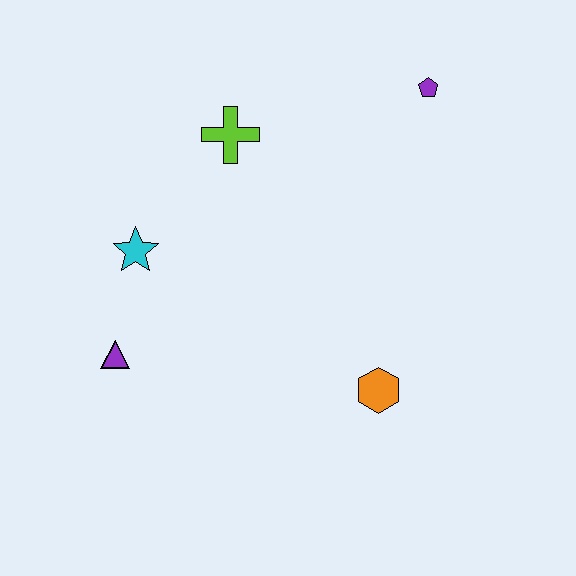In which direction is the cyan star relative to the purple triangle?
The cyan star is above the purple triangle.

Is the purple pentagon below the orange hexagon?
No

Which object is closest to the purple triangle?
The cyan star is closest to the purple triangle.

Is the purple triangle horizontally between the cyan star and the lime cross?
No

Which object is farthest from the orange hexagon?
The purple pentagon is farthest from the orange hexagon.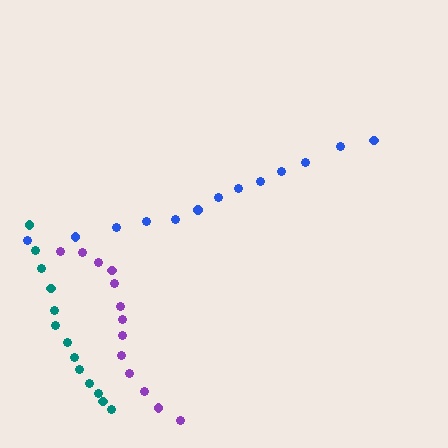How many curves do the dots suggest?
There are 3 distinct paths.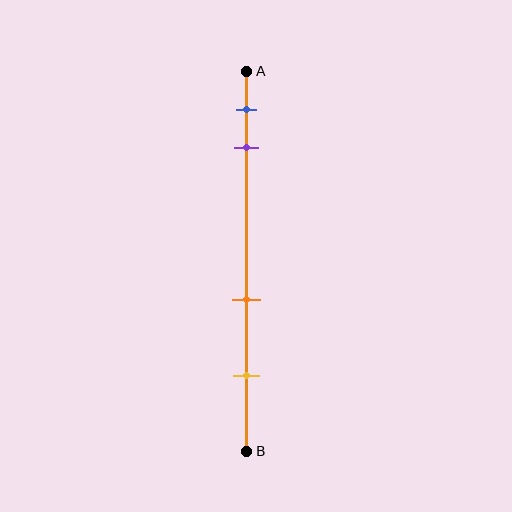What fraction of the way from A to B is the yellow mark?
The yellow mark is approximately 80% (0.8) of the way from A to B.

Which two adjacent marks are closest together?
The blue and purple marks are the closest adjacent pair.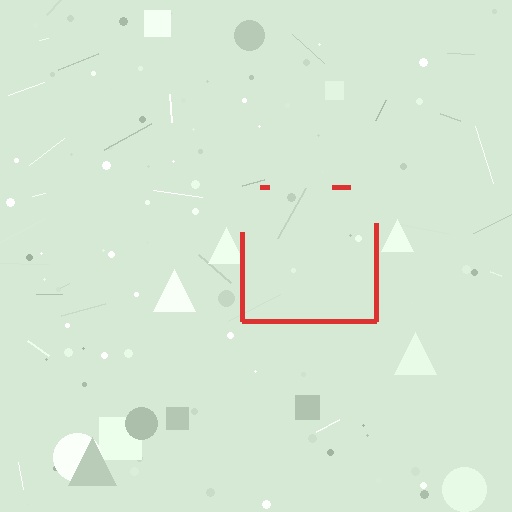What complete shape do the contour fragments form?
The contour fragments form a square.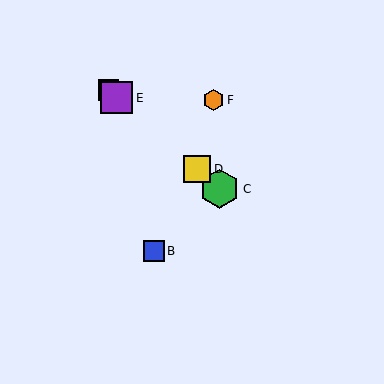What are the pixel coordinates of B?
Object B is at (154, 251).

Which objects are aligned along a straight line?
Objects A, C, D, E are aligned along a straight line.